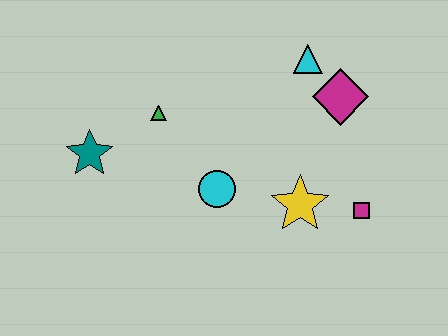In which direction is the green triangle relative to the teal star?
The green triangle is to the right of the teal star.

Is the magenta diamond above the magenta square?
Yes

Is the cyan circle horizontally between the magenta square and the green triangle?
Yes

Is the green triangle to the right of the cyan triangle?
No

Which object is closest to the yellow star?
The magenta square is closest to the yellow star.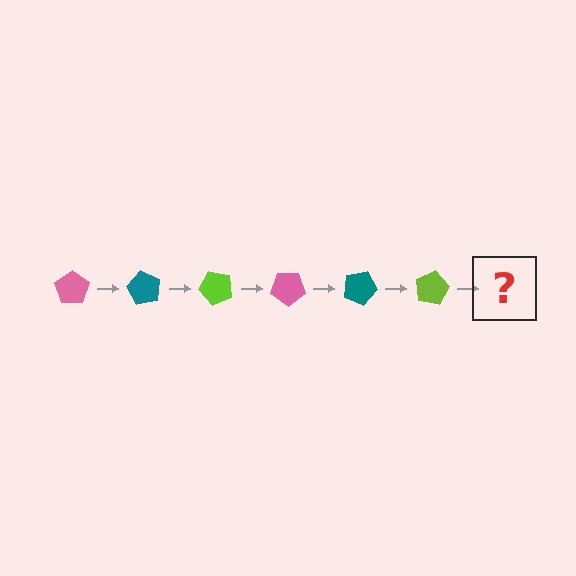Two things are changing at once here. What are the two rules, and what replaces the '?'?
The two rules are that it rotates 60 degrees each step and the color cycles through pink, teal, and lime. The '?' should be a pink pentagon, rotated 360 degrees from the start.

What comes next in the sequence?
The next element should be a pink pentagon, rotated 360 degrees from the start.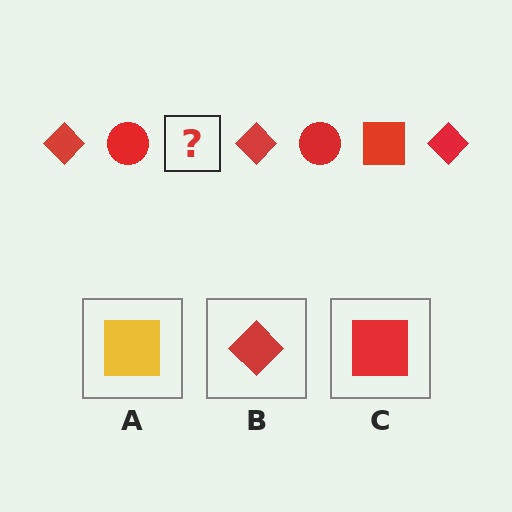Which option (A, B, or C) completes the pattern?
C.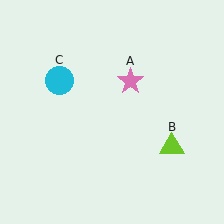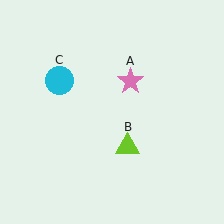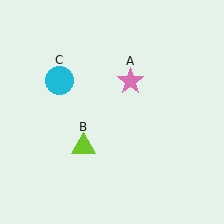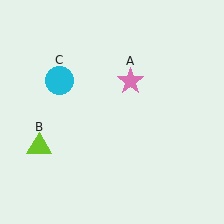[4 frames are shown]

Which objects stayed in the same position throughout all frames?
Pink star (object A) and cyan circle (object C) remained stationary.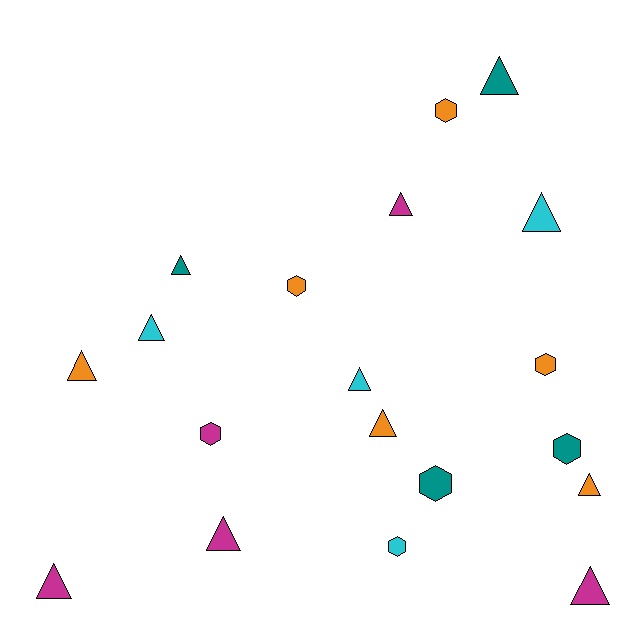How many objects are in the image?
There are 19 objects.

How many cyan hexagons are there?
There is 1 cyan hexagon.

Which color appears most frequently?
Orange, with 6 objects.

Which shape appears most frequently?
Triangle, with 12 objects.